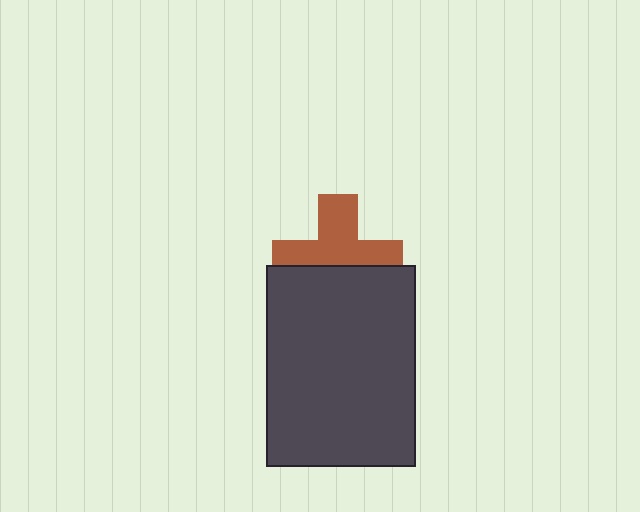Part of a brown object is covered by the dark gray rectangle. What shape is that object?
It is a cross.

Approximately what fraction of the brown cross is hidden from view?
Roughly 41% of the brown cross is hidden behind the dark gray rectangle.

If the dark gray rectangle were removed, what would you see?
You would see the complete brown cross.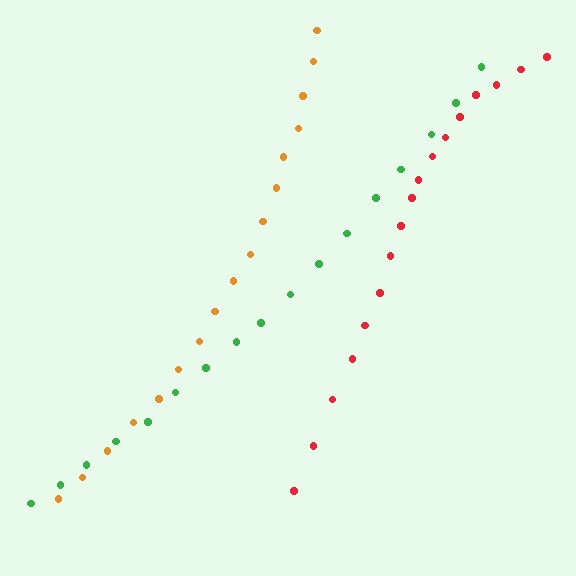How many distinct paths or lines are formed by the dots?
There are 3 distinct paths.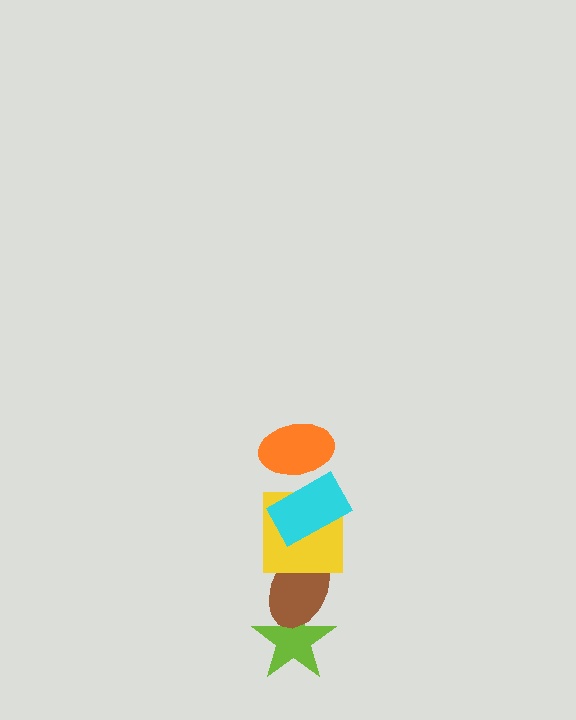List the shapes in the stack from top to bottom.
From top to bottom: the orange ellipse, the cyan rectangle, the yellow square, the brown ellipse, the lime star.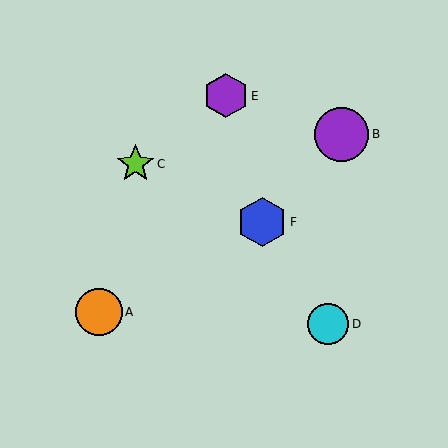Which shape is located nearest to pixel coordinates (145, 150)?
The lime star (labeled C) at (135, 164) is nearest to that location.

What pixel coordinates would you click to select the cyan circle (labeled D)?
Click at (328, 324) to select the cyan circle D.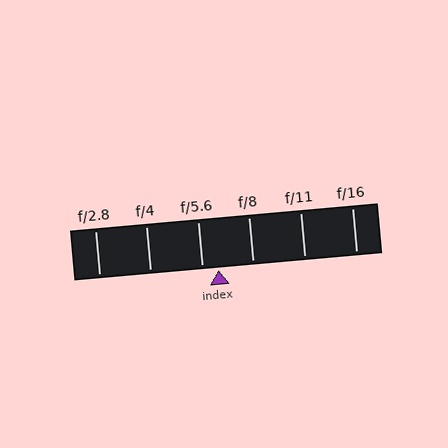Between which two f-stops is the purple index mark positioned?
The index mark is between f/5.6 and f/8.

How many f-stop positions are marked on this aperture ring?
There are 6 f-stop positions marked.